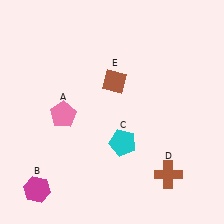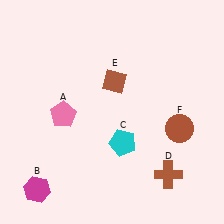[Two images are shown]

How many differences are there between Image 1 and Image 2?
There is 1 difference between the two images.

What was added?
A brown circle (F) was added in Image 2.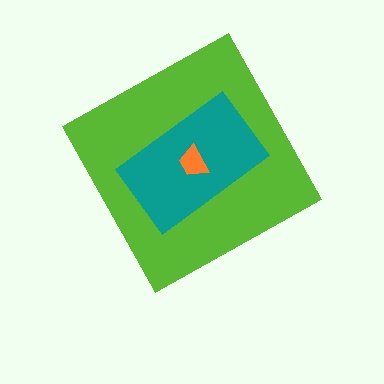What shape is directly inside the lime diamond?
The teal rectangle.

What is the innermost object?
The orange trapezoid.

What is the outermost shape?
The lime diamond.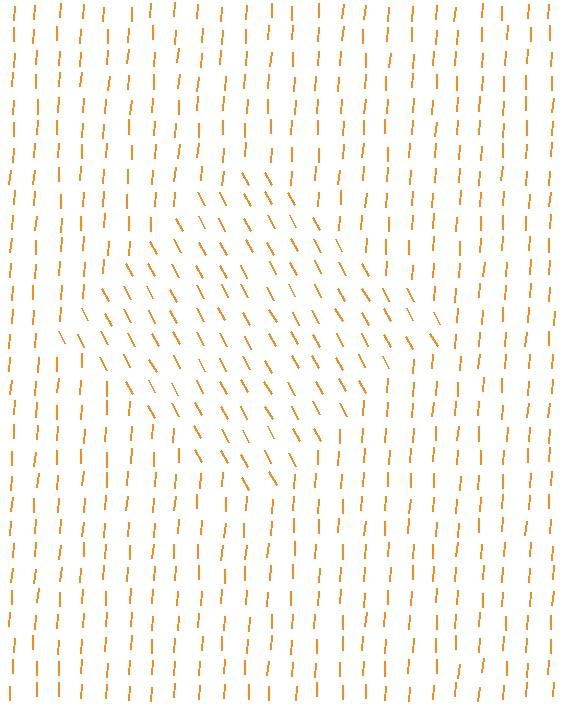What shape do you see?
I see a diamond.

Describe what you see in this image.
The image is filled with small orange line segments. A diamond region in the image has lines oriented differently from the surrounding lines, creating a visible texture boundary.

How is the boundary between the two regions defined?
The boundary is defined purely by a change in line orientation (approximately 32 degrees difference). All lines are the same color and thickness.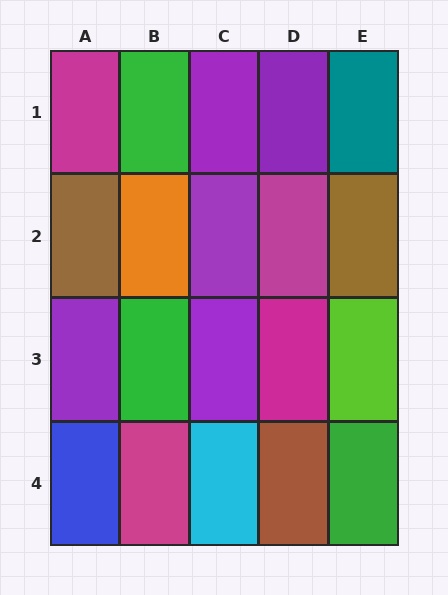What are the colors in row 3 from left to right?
Purple, green, purple, magenta, lime.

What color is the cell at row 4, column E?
Green.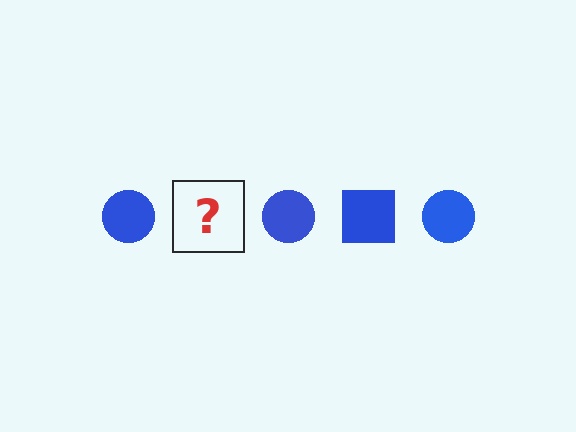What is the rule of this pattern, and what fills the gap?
The rule is that the pattern cycles through circle, square shapes in blue. The gap should be filled with a blue square.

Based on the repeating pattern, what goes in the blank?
The blank should be a blue square.